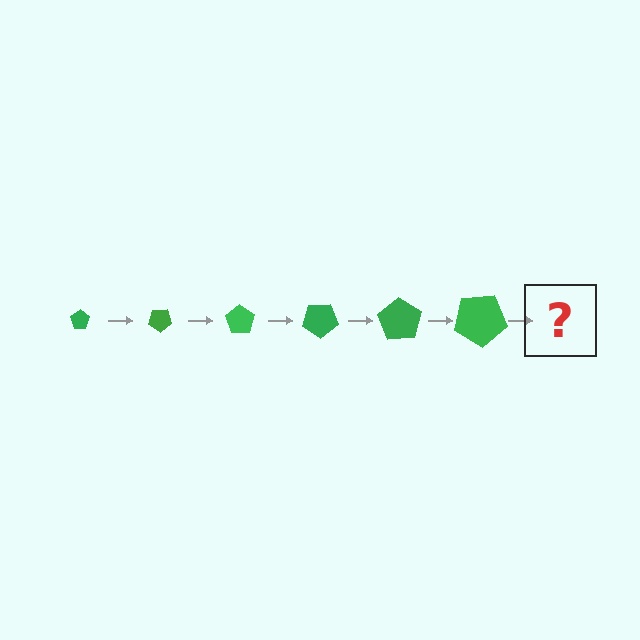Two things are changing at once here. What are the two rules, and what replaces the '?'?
The two rules are that the pentagon grows larger each step and it rotates 35 degrees each step. The '?' should be a pentagon, larger than the previous one and rotated 210 degrees from the start.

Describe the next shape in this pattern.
It should be a pentagon, larger than the previous one and rotated 210 degrees from the start.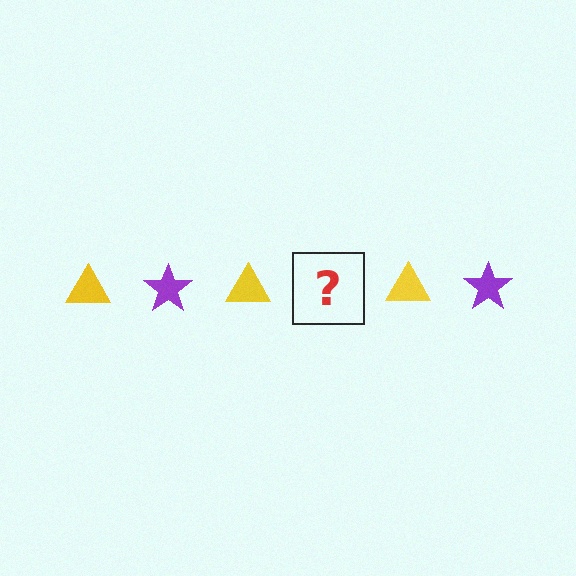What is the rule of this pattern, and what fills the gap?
The rule is that the pattern alternates between yellow triangle and purple star. The gap should be filled with a purple star.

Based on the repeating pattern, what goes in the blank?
The blank should be a purple star.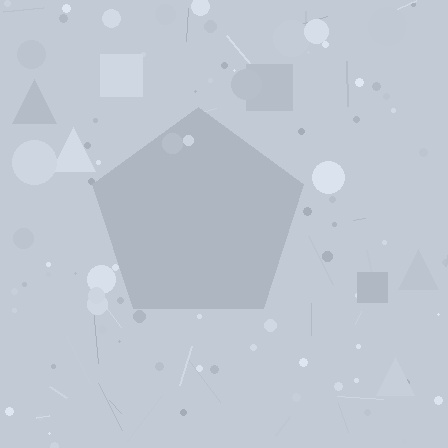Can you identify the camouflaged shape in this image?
The camouflaged shape is a pentagon.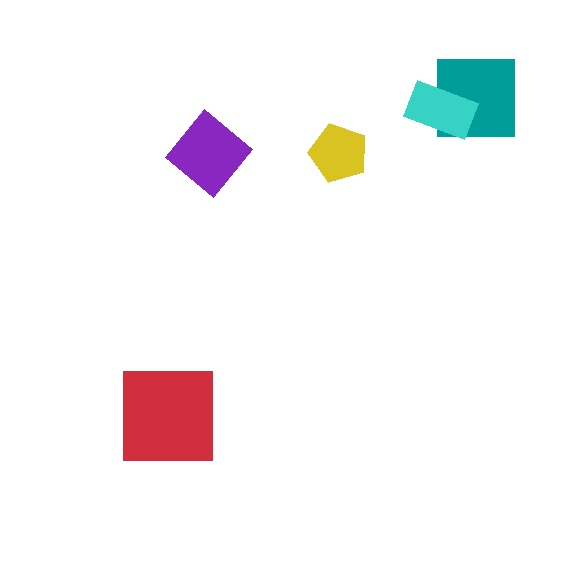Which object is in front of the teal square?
The cyan rectangle is in front of the teal square.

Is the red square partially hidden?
No, no other shape covers it.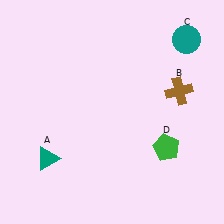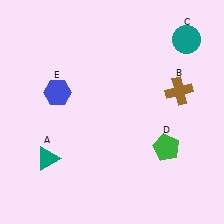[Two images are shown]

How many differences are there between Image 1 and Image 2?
There is 1 difference between the two images.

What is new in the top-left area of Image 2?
A blue hexagon (E) was added in the top-left area of Image 2.